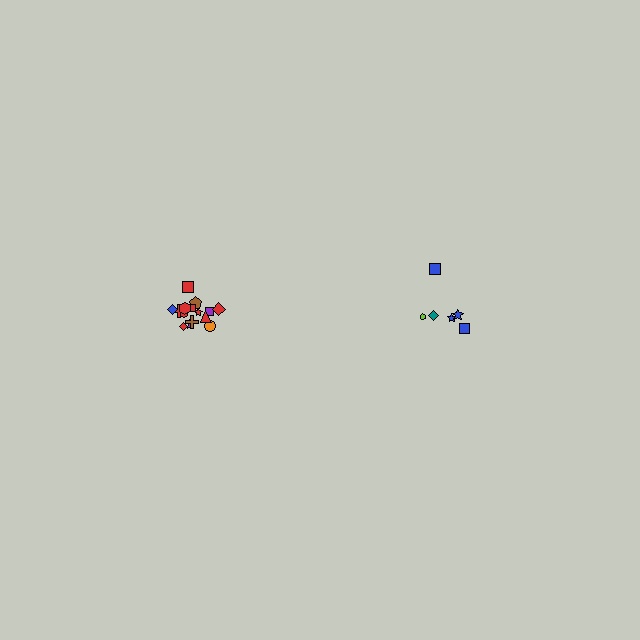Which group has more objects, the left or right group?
The left group.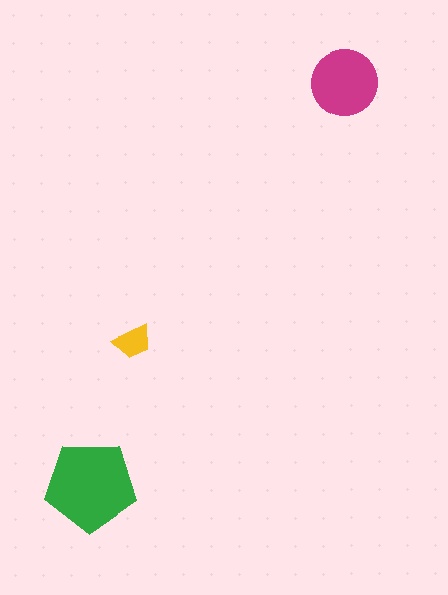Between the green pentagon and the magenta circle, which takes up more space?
The green pentagon.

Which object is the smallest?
The yellow trapezoid.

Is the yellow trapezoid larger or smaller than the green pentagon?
Smaller.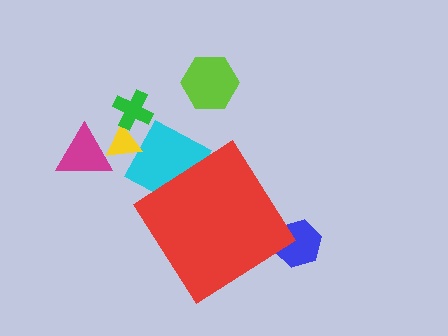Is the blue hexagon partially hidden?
Yes, the blue hexagon is partially hidden behind the red diamond.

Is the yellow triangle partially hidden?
No, the yellow triangle is fully visible.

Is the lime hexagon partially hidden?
No, the lime hexagon is fully visible.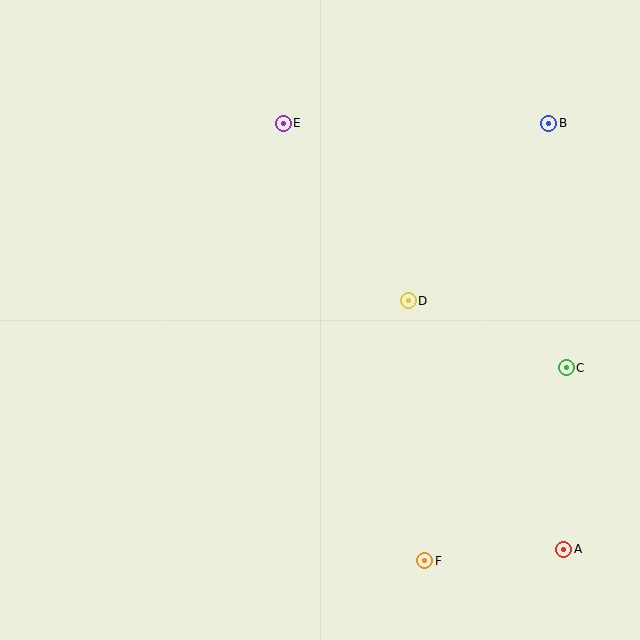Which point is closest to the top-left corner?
Point E is closest to the top-left corner.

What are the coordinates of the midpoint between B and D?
The midpoint between B and D is at (479, 212).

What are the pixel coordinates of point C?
Point C is at (566, 368).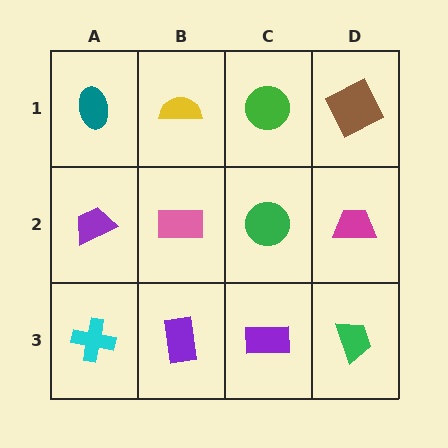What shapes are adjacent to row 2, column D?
A brown square (row 1, column D), a green trapezoid (row 3, column D), a green circle (row 2, column C).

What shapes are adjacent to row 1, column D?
A magenta trapezoid (row 2, column D), a green circle (row 1, column C).